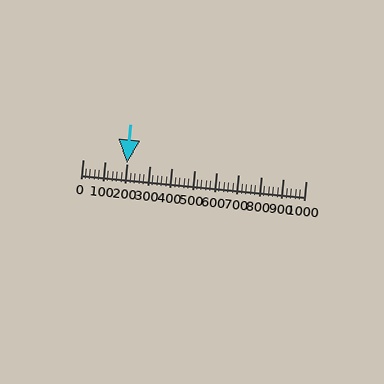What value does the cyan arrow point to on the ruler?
The cyan arrow points to approximately 200.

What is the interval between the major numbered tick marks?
The major tick marks are spaced 100 units apart.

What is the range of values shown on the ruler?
The ruler shows values from 0 to 1000.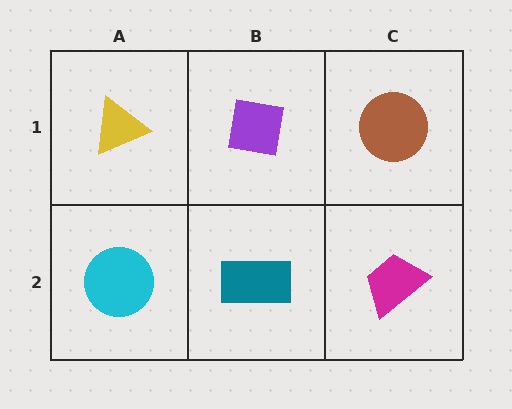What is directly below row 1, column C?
A magenta trapezoid.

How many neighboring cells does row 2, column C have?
2.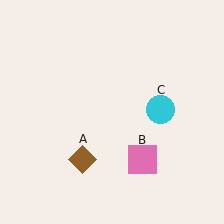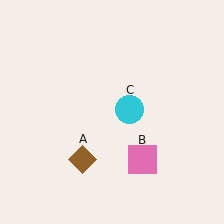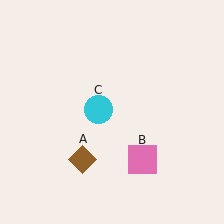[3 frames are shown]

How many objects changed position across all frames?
1 object changed position: cyan circle (object C).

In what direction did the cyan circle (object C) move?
The cyan circle (object C) moved left.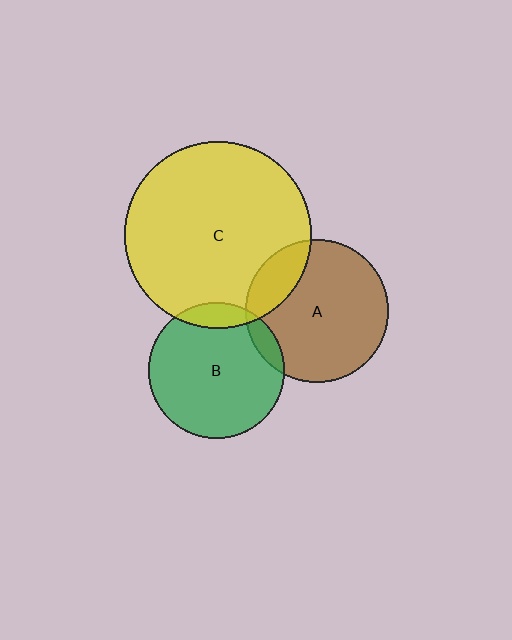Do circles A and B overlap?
Yes.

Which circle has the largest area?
Circle C (yellow).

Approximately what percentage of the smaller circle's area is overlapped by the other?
Approximately 10%.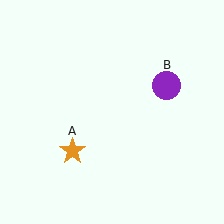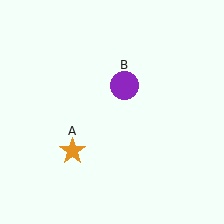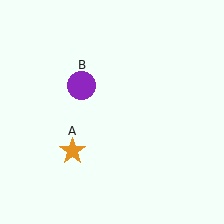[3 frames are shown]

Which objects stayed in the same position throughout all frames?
Orange star (object A) remained stationary.